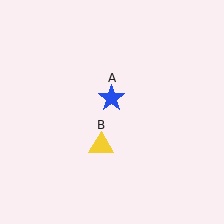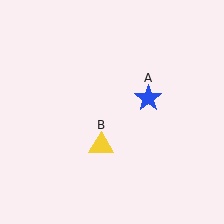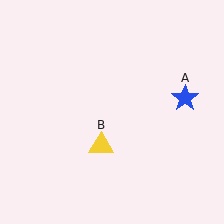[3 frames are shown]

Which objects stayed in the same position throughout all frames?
Yellow triangle (object B) remained stationary.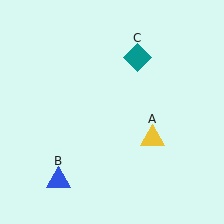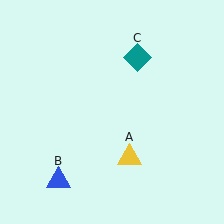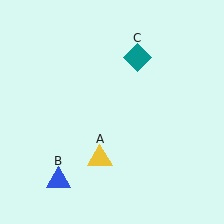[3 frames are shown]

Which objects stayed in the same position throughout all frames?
Blue triangle (object B) and teal diamond (object C) remained stationary.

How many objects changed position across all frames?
1 object changed position: yellow triangle (object A).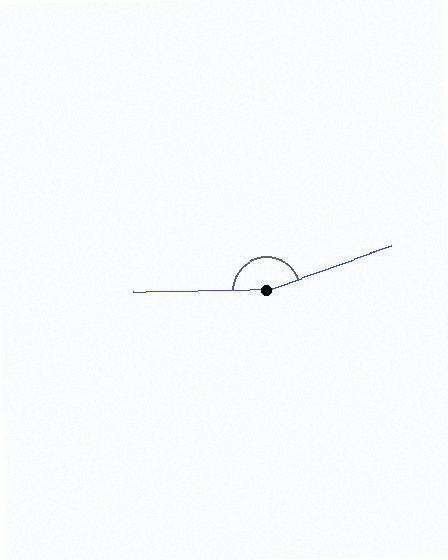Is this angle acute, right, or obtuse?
It is obtuse.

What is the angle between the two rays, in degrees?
Approximately 161 degrees.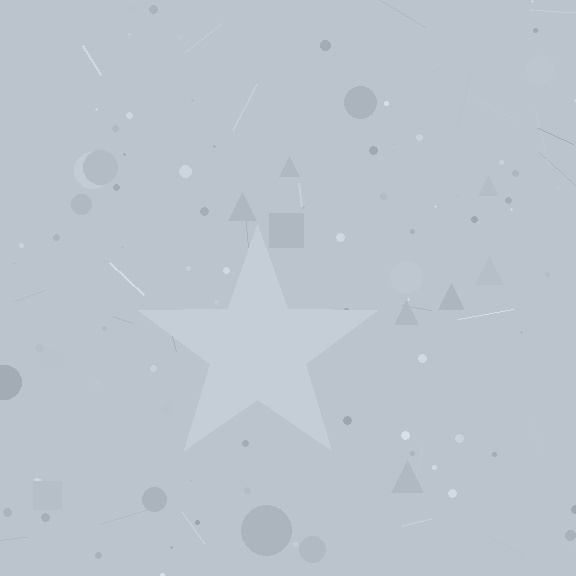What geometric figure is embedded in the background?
A star is embedded in the background.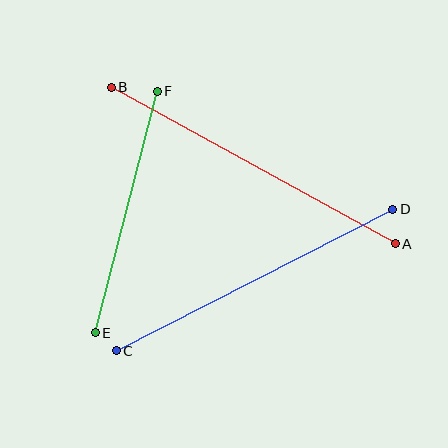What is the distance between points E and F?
The distance is approximately 250 pixels.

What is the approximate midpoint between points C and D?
The midpoint is at approximately (254, 280) pixels.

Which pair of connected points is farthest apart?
Points A and B are farthest apart.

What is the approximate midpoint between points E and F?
The midpoint is at approximately (126, 212) pixels.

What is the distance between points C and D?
The distance is approximately 311 pixels.